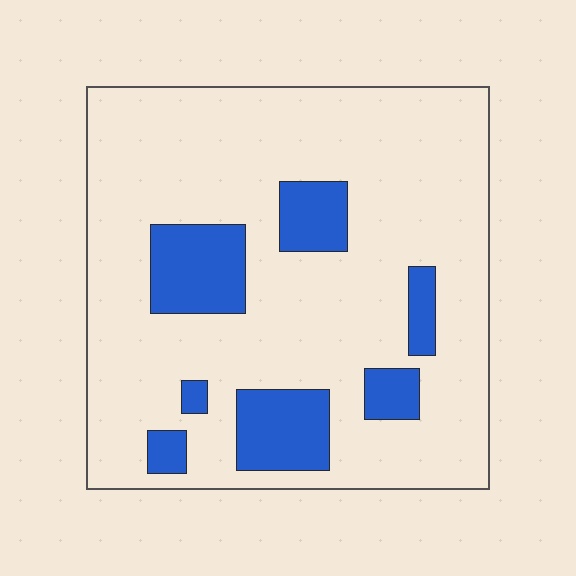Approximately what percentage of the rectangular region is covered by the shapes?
Approximately 20%.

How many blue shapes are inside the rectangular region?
7.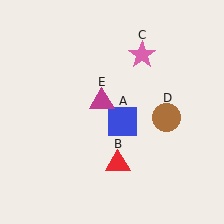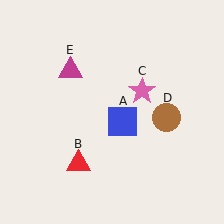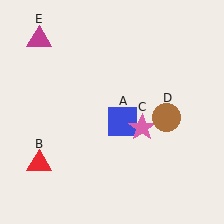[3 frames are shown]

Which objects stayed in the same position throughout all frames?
Blue square (object A) and brown circle (object D) remained stationary.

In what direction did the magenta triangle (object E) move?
The magenta triangle (object E) moved up and to the left.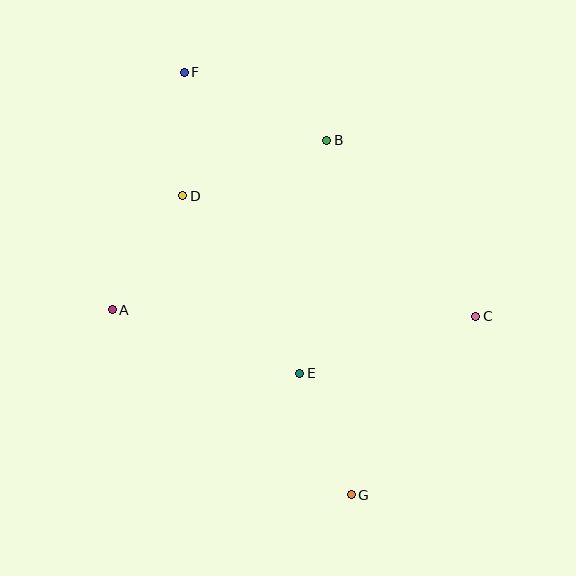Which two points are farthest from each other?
Points F and G are farthest from each other.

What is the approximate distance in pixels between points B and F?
The distance between B and F is approximately 158 pixels.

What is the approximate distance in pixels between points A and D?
The distance between A and D is approximately 134 pixels.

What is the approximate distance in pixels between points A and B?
The distance between A and B is approximately 274 pixels.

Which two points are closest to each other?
Points D and F are closest to each other.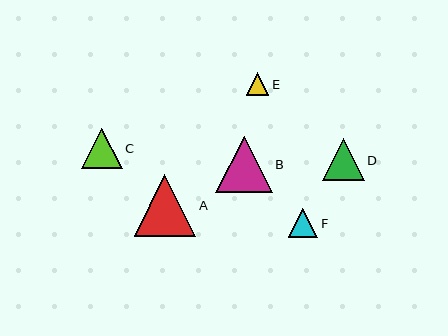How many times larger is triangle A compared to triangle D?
Triangle A is approximately 1.5 times the size of triangle D.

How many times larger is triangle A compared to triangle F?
Triangle A is approximately 2.1 times the size of triangle F.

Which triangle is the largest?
Triangle A is the largest with a size of approximately 61 pixels.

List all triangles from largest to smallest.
From largest to smallest: A, B, D, C, F, E.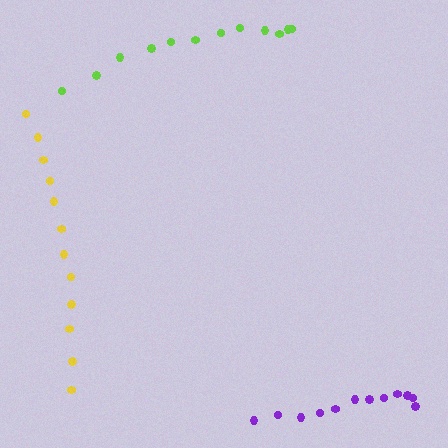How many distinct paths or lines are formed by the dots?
There are 3 distinct paths.